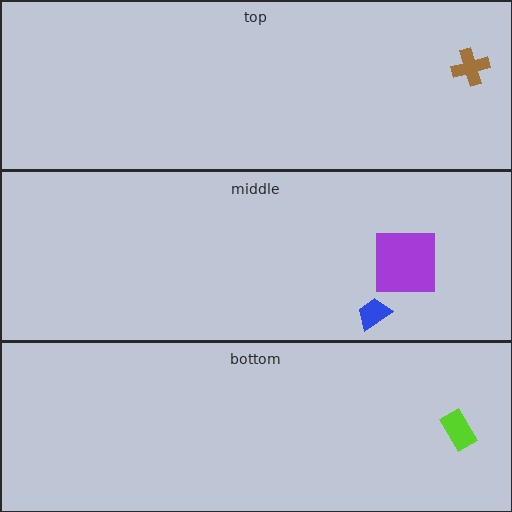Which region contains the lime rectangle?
The bottom region.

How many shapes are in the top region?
1.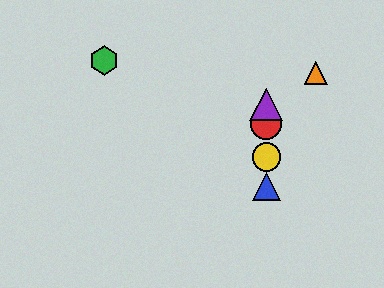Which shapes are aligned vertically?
The red circle, the blue triangle, the yellow circle, the purple triangle are aligned vertically.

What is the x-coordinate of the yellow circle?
The yellow circle is at x≈266.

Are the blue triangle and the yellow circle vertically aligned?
Yes, both are at x≈266.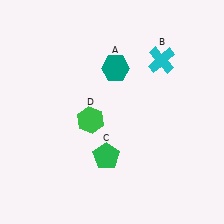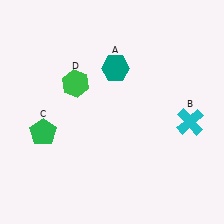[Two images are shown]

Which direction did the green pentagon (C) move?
The green pentagon (C) moved left.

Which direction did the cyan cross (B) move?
The cyan cross (B) moved down.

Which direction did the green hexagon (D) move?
The green hexagon (D) moved up.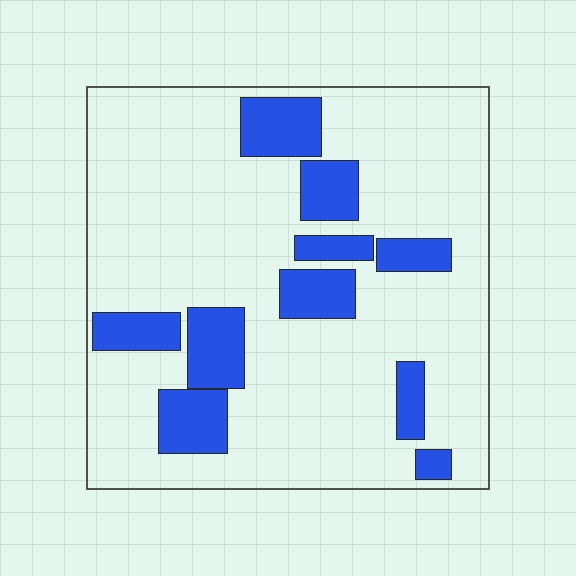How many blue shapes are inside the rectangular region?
10.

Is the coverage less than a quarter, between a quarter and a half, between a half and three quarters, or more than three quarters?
Less than a quarter.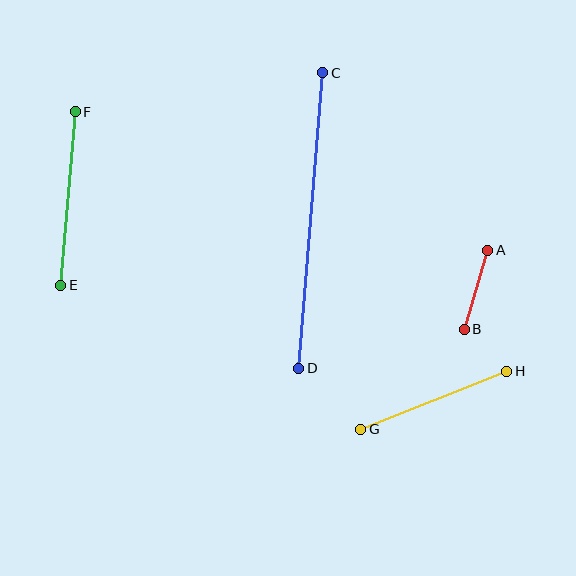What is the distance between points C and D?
The distance is approximately 297 pixels.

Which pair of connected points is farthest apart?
Points C and D are farthest apart.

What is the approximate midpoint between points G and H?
The midpoint is at approximately (434, 400) pixels.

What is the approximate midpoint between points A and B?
The midpoint is at approximately (476, 290) pixels.